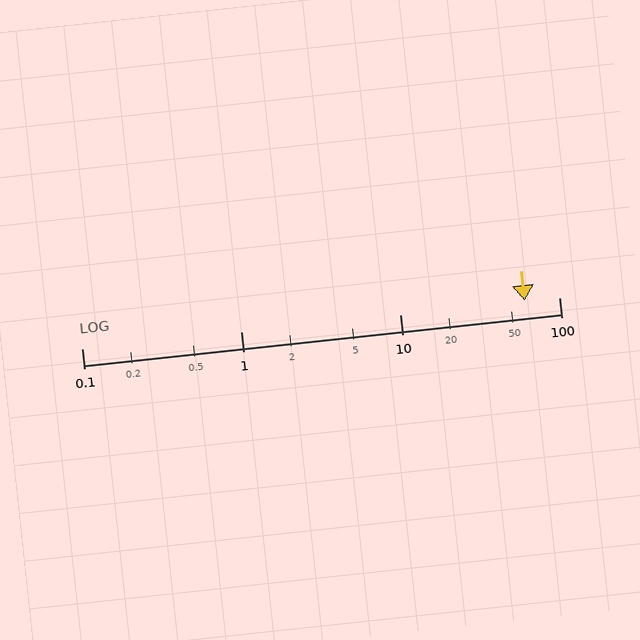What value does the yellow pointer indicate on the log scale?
The pointer indicates approximately 61.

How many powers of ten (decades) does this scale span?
The scale spans 3 decades, from 0.1 to 100.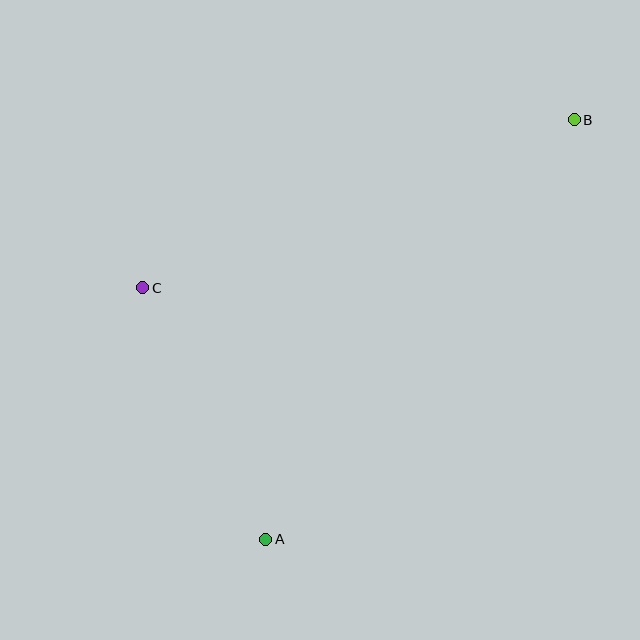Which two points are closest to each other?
Points A and C are closest to each other.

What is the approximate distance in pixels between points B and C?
The distance between B and C is approximately 463 pixels.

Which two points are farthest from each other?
Points A and B are farthest from each other.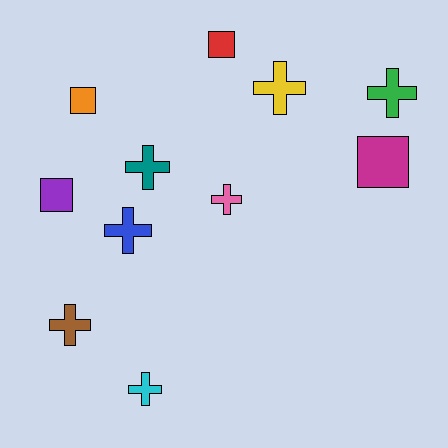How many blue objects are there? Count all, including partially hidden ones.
There is 1 blue object.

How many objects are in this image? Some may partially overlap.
There are 11 objects.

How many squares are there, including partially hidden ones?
There are 4 squares.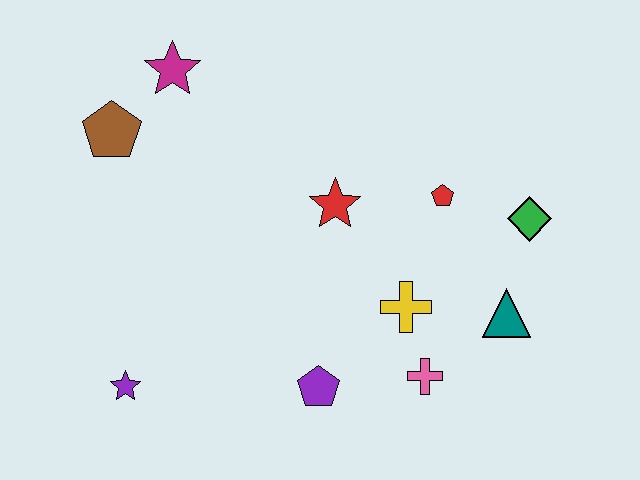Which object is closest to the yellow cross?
The pink cross is closest to the yellow cross.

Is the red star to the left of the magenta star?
No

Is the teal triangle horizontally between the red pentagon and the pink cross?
No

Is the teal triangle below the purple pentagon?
No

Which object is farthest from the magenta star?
The teal triangle is farthest from the magenta star.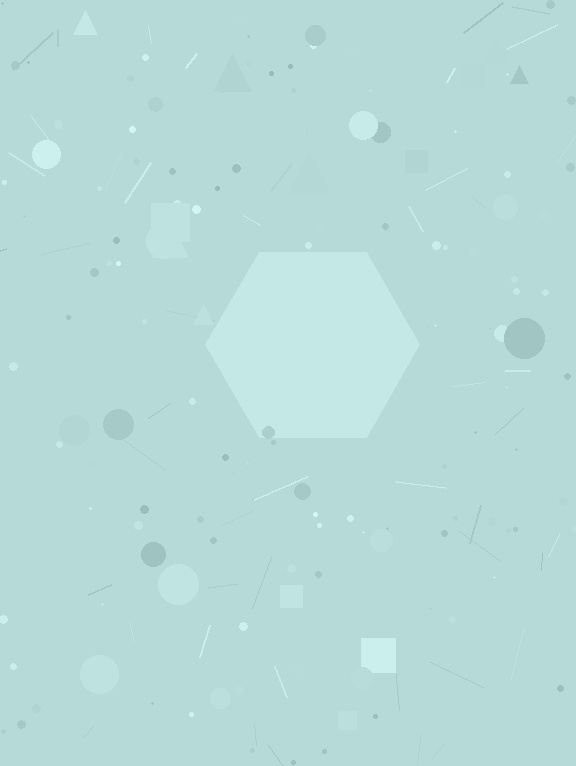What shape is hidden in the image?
A hexagon is hidden in the image.